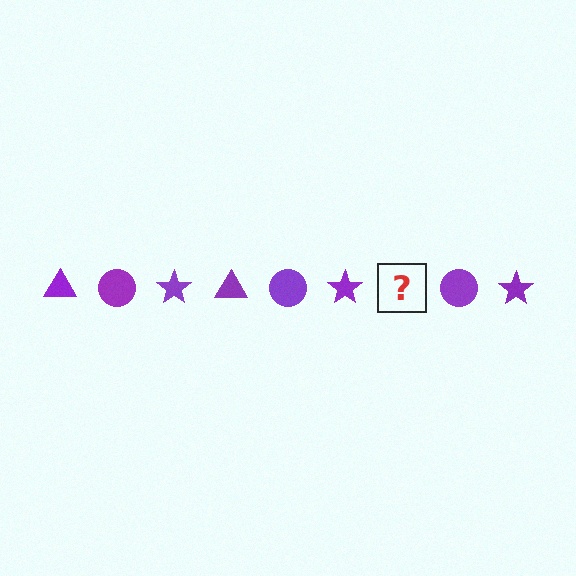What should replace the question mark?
The question mark should be replaced with a purple triangle.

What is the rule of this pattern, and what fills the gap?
The rule is that the pattern cycles through triangle, circle, star shapes in purple. The gap should be filled with a purple triangle.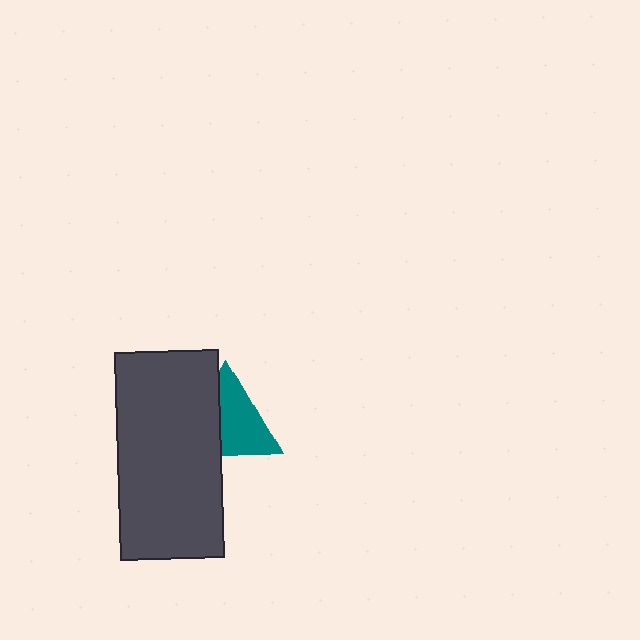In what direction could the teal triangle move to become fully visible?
The teal triangle could move right. That would shift it out from behind the dark gray rectangle entirely.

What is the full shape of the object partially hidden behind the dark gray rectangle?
The partially hidden object is a teal triangle.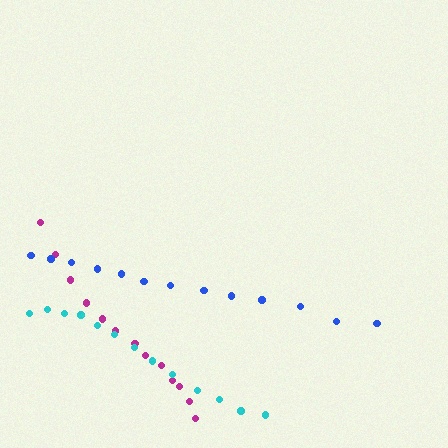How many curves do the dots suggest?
There are 3 distinct paths.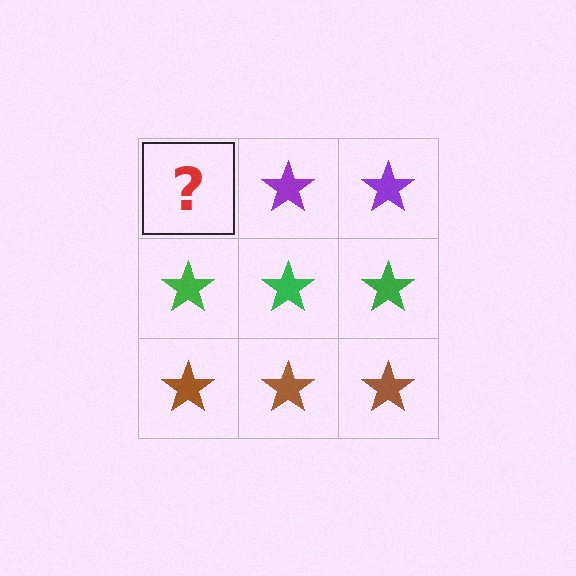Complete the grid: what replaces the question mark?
The question mark should be replaced with a purple star.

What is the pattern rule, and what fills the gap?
The rule is that each row has a consistent color. The gap should be filled with a purple star.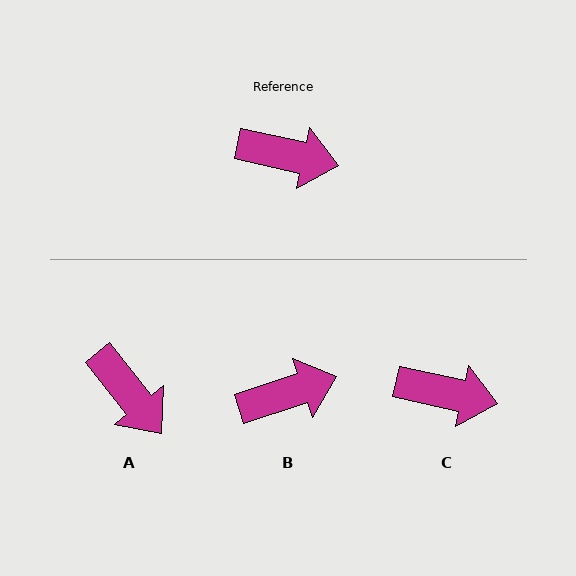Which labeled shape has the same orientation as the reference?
C.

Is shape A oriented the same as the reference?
No, it is off by about 39 degrees.